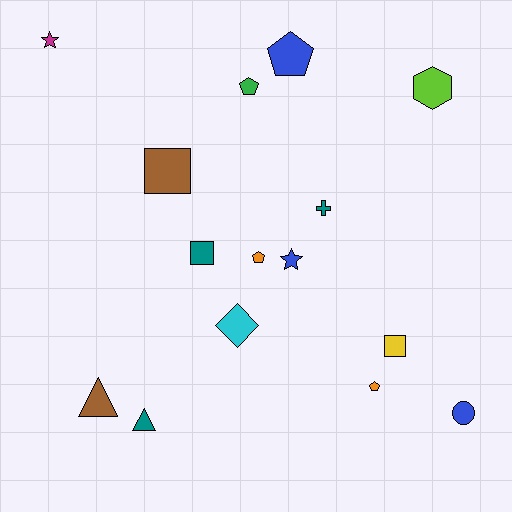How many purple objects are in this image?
There are no purple objects.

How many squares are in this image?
There are 3 squares.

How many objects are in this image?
There are 15 objects.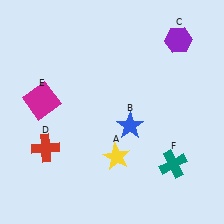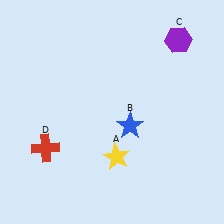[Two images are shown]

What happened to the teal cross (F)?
The teal cross (F) was removed in Image 2. It was in the bottom-right area of Image 1.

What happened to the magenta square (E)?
The magenta square (E) was removed in Image 2. It was in the top-left area of Image 1.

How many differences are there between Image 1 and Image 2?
There are 2 differences between the two images.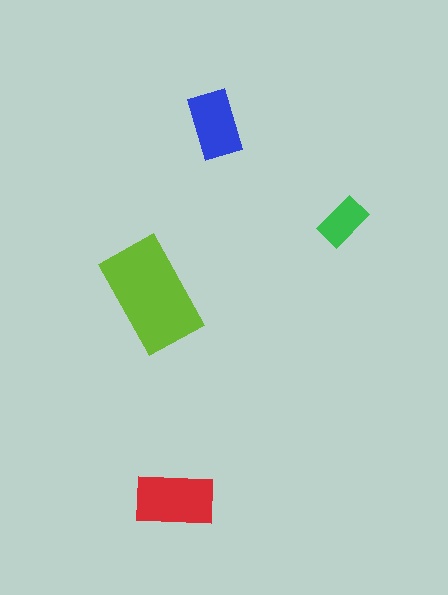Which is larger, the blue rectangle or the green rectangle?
The blue one.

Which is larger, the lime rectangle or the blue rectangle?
The lime one.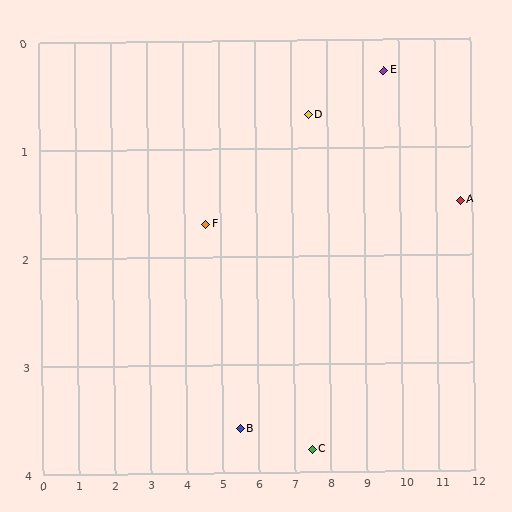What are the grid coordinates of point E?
Point E is at approximately (9.6, 0.3).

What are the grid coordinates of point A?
Point A is at approximately (11.7, 1.5).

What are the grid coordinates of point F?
Point F is at approximately (4.6, 1.7).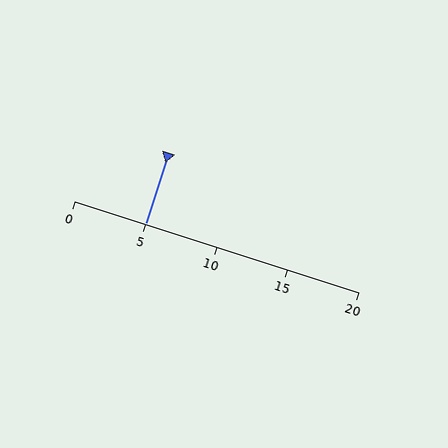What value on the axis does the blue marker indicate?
The marker indicates approximately 5.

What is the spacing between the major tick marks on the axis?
The major ticks are spaced 5 apart.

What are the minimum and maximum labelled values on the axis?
The axis runs from 0 to 20.